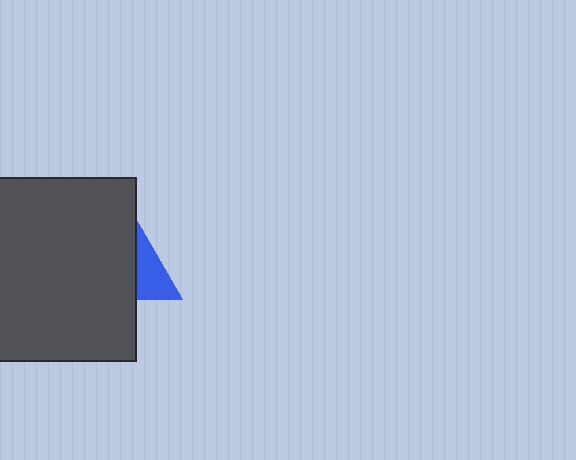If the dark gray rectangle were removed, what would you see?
You would see the complete blue triangle.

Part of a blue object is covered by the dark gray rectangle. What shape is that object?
It is a triangle.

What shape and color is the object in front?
The object in front is a dark gray rectangle.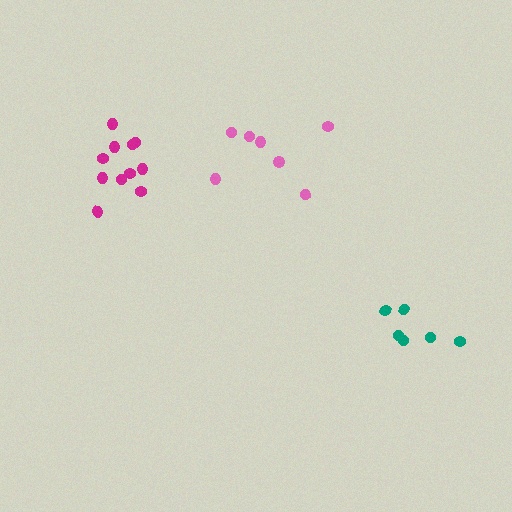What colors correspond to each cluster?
The clusters are colored: teal, magenta, pink.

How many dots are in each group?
Group 1: 6 dots, Group 2: 11 dots, Group 3: 7 dots (24 total).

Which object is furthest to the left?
The magenta cluster is leftmost.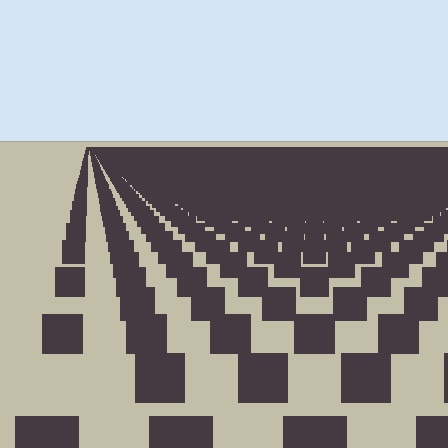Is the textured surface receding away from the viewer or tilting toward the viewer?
The surface is receding away from the viewer. Texture elements get smaller and denser toward the top.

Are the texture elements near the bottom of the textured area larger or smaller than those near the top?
Larger. Near the bottom, elements are closer to the viewer and appear at a bigger on-screen size.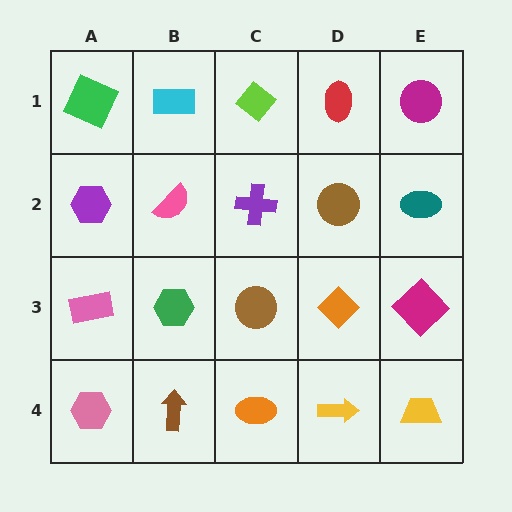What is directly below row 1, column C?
A purple cross.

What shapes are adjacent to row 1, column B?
A pink semicircle (row 2, column B), a green square (row 1, column A), a lime diamond (row 1, column C).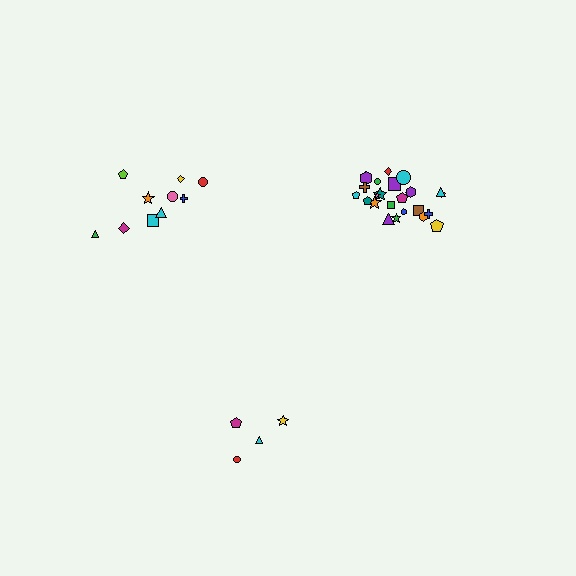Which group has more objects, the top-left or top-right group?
The top-right group.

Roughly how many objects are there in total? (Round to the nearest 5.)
Roughly 40 objects in total.